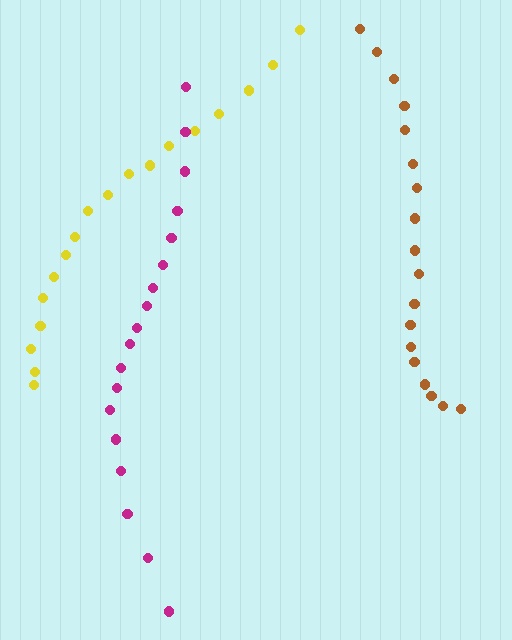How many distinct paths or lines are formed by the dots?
There are 3 distinct paths.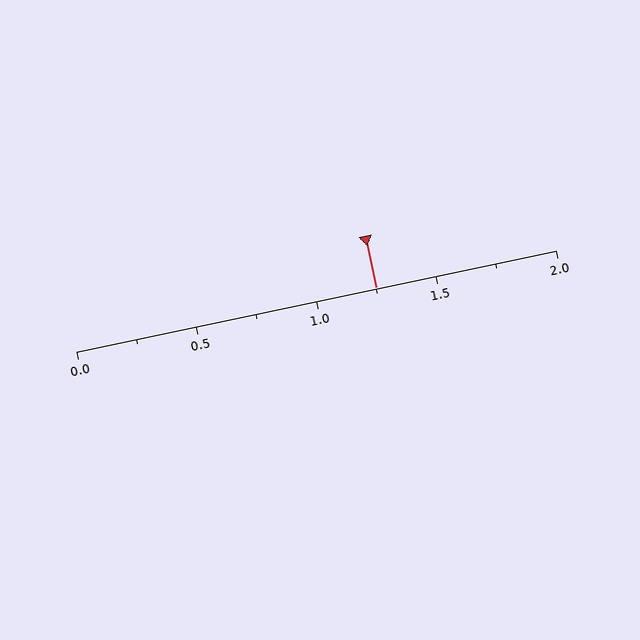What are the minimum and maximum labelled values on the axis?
The axis runs from 0.0 to 2.0.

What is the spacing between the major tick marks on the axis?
The major ticks are spaced 0.5 apart.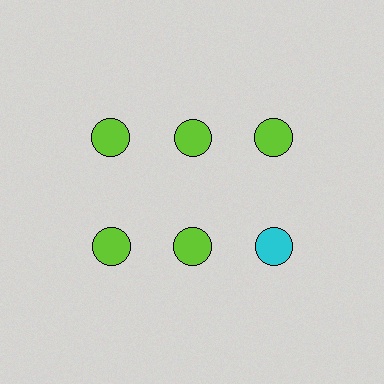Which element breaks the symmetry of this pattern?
The cyan circle in the second row, center column breaks the symmetry. All other shapes are lime circles.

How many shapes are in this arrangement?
There are 6 shapes arranged in a grid pattern.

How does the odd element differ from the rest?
It has a different color: cyan instead of lime.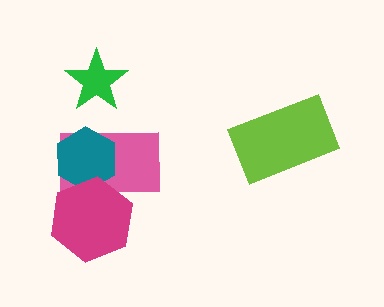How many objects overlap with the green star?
0 objects overlap with the green star.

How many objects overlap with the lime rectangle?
0 objects overlap with the lime rectangle.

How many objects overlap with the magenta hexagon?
2 objects overlap with the magenta hexagon.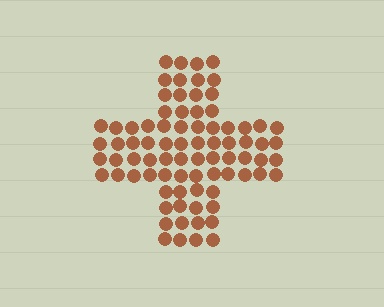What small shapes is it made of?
It is made of small circles.